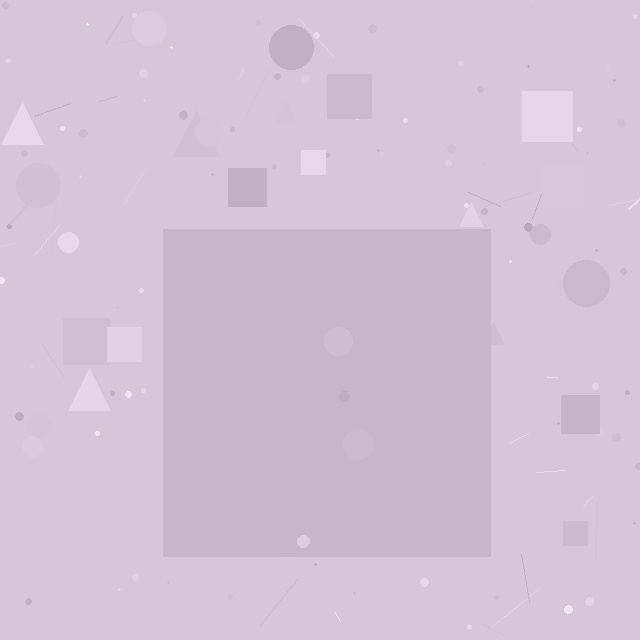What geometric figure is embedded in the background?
A square is embedded in the background.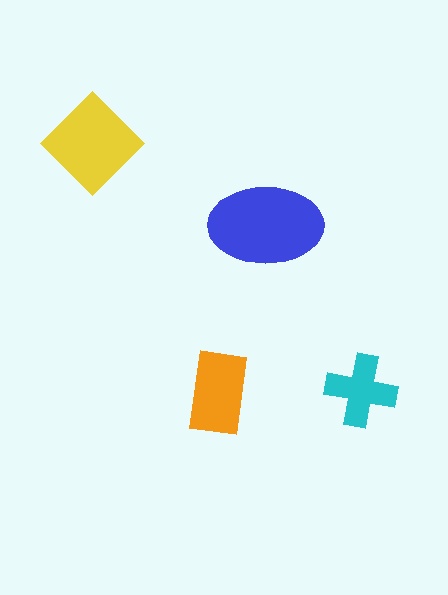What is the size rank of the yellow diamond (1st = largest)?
2nd.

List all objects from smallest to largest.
The cyan cross, the orange rectangle, the yellow diamond, the blue ellipse.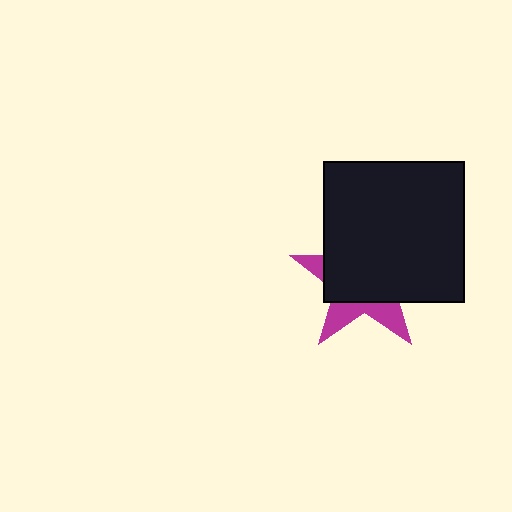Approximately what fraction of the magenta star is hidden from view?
Roughly 69% of the magenta star is hidden behind the black square.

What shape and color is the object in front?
The object in front is a black square.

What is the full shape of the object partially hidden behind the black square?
The partially hidden object is a magenta star.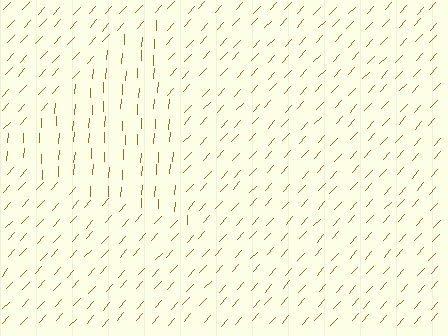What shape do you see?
I see a triangle.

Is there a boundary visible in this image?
Yes, there is a texture boundary formed by a change in line orientation.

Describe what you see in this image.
The image is filled with small brown line segments. A triangle region in the image has lines oriented differently from the surrounding lines, creating a visible texture boundary.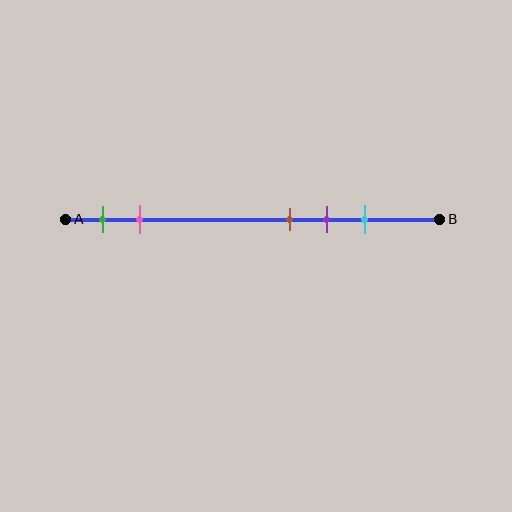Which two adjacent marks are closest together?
The brown and purple marks are the closest adjacent pair.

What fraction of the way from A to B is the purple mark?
The purple mark is approximately 70% (0.7) of the way from A to B.